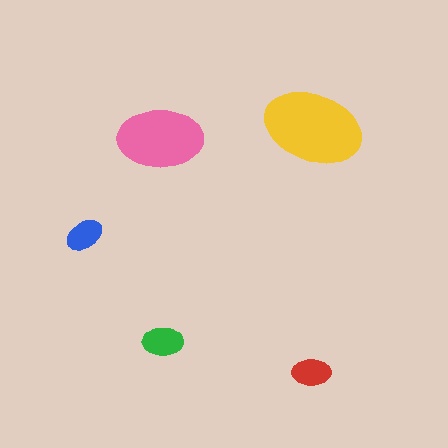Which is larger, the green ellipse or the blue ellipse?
The green one.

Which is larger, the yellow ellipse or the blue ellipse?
The yellow one.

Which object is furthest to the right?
The yellow ellipse is rightmost.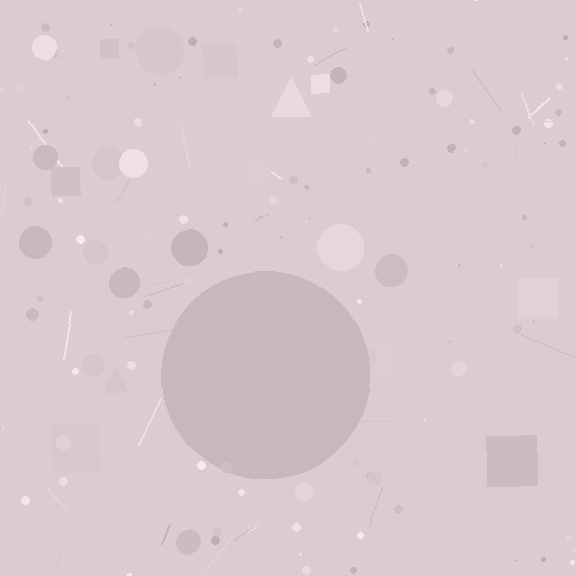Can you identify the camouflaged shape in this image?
The camouflaged shape is a circle.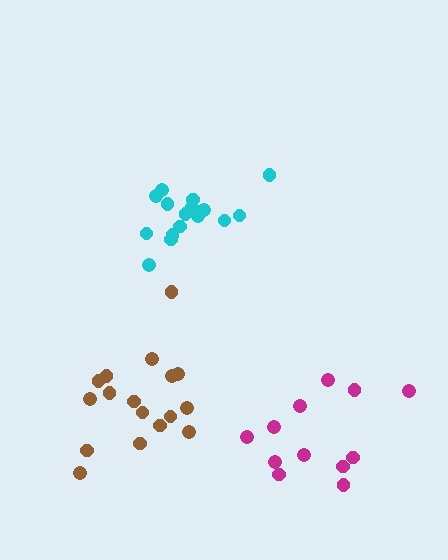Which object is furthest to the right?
The magenta cluster is rightmost.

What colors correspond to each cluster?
The clusters are colored: cyan, magenta, brown.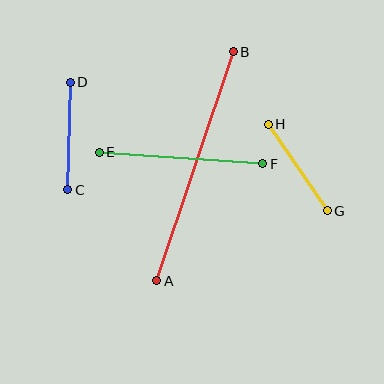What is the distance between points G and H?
The distance is approximately 105 pixels.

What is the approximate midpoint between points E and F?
The midpoint is at approximately (181, 158) pixels.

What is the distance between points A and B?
The distance is approximately 242 pixels.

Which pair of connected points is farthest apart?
Points A and B are farthest apart.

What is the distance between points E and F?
The distance is approximately 164 pixels.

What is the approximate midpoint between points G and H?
The midpoint is at approximately (298, 167) pixels.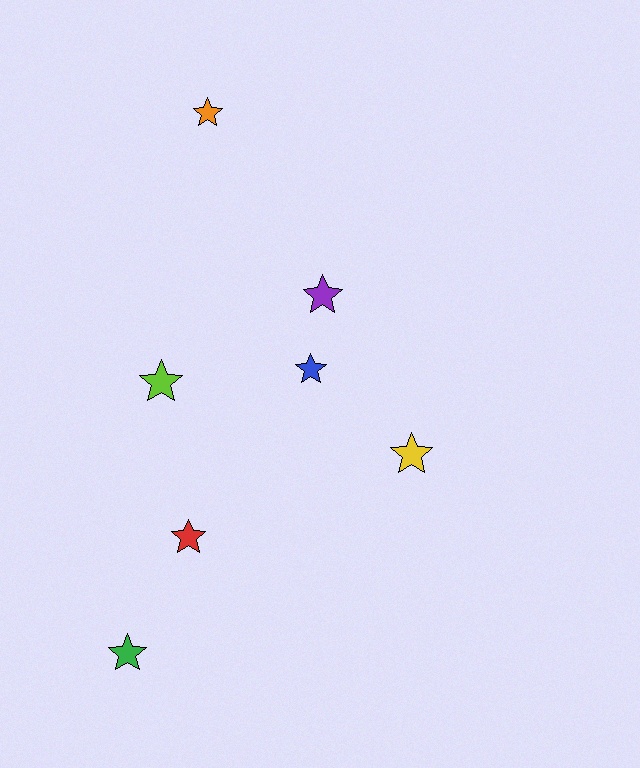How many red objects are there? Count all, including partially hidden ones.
There is 1 red object.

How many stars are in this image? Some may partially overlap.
There are 7 stars.